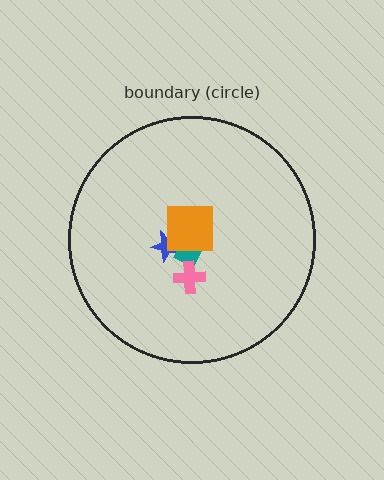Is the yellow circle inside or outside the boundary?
Inside.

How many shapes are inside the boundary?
5 inside, 0 outside.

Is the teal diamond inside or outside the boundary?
Inside.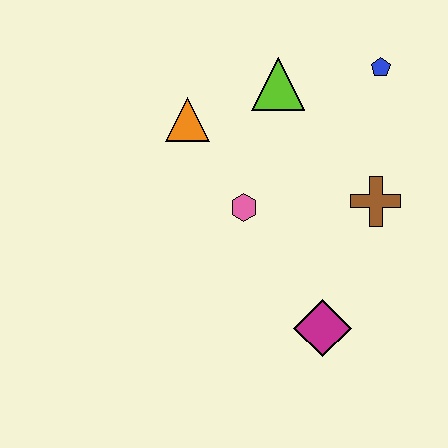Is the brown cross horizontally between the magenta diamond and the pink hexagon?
No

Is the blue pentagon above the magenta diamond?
Yes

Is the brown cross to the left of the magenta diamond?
No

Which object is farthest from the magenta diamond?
The blue pentagon is farthest from the magenta diamond.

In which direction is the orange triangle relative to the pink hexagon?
The orange triangle is above the pink hexagon.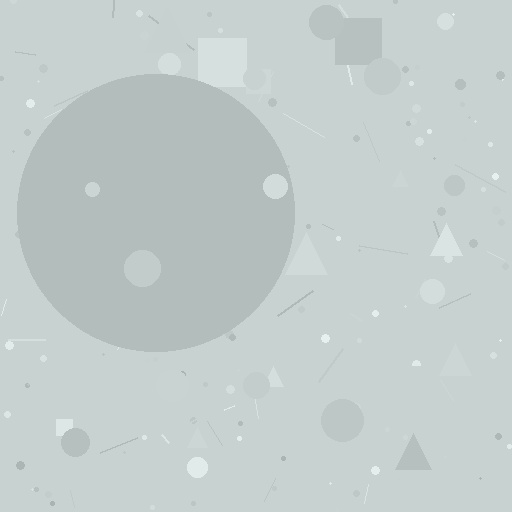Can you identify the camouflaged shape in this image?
The camouflaged shape is a circle.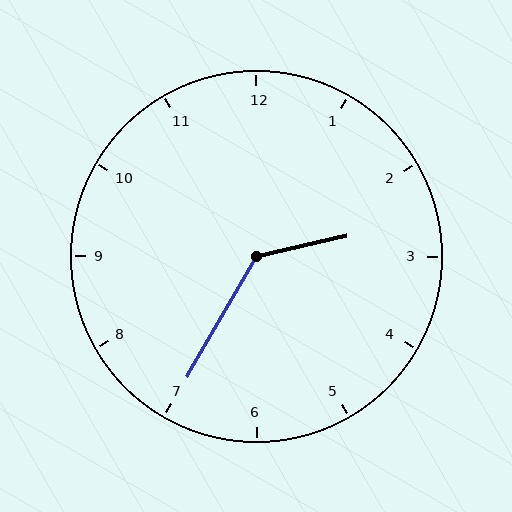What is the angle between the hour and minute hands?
Approximately 132 degrees.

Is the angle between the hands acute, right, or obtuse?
It is obtuse.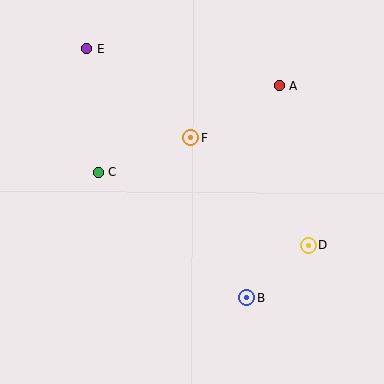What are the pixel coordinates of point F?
Point F is at (191, 138).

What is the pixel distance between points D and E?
The distance between D and E is 295 pixels.